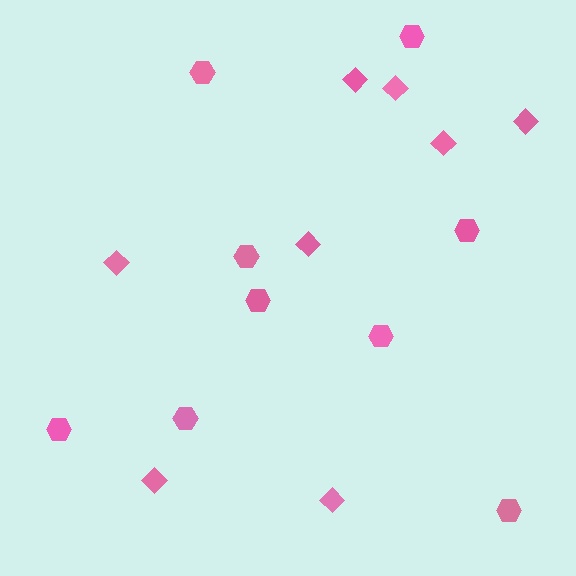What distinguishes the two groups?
There are 2 groups: one group of hexagons (9) and one group of diamonds (8).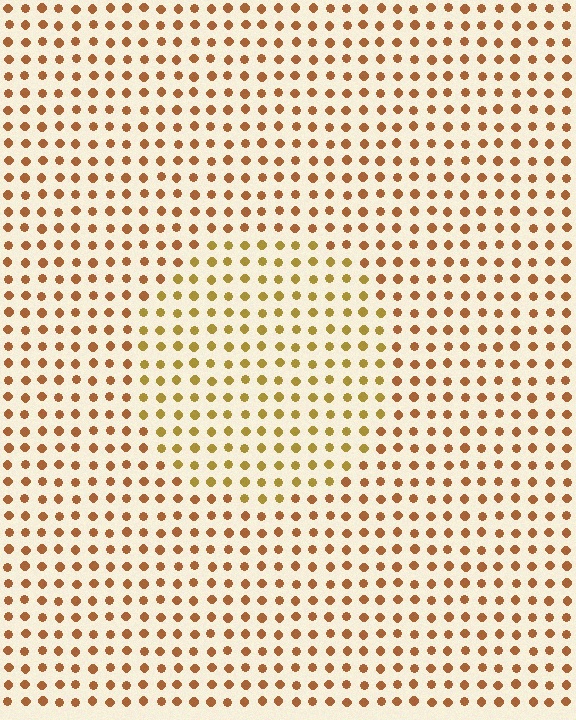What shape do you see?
I see a circle.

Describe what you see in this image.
The image is filled with small brown elements in a uniform arrangement. A circle-shaped region is visible where the elements are tinted to a slightly different hue, forming a subtle color boundary.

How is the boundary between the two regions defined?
The boundary is defined purely by a slight shift in hue (about 25 degrees). Spacing, size, and orientation are identical on both sides.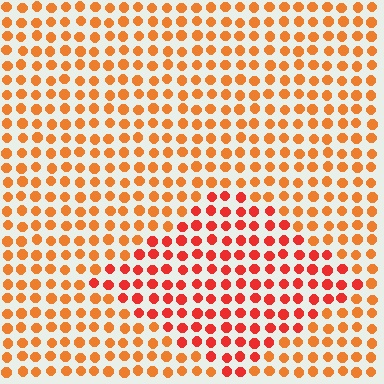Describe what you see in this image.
The image is filled with small orange elements in a uniform arrangement. A diamond-shaped region is visible where the elements are tinted to a slightly different hue, forming a subtle color boundary.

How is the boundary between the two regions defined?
The boundary is defined purely by a slight shift in hue (about 26 degrees). Spacing, size, and orientation are identical on both sides.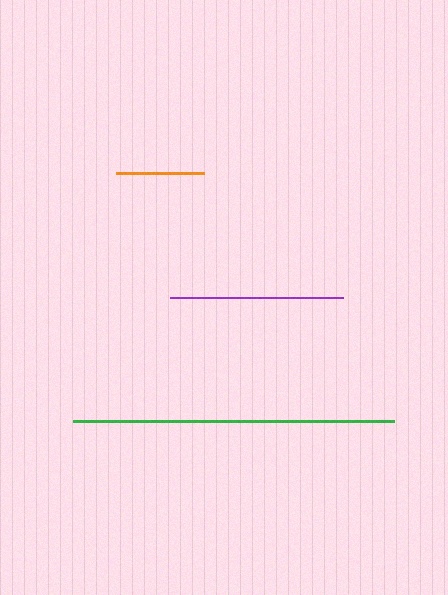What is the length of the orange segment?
The orange segment is approximately 87 pixels long.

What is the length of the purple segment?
The purple segment is approximately 173 pixels long.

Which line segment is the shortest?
The orange line is the shortest at approximately 87 pixels.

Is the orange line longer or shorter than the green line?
The green line is longer than the orange line.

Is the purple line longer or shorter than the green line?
The green line is longer than the purple line.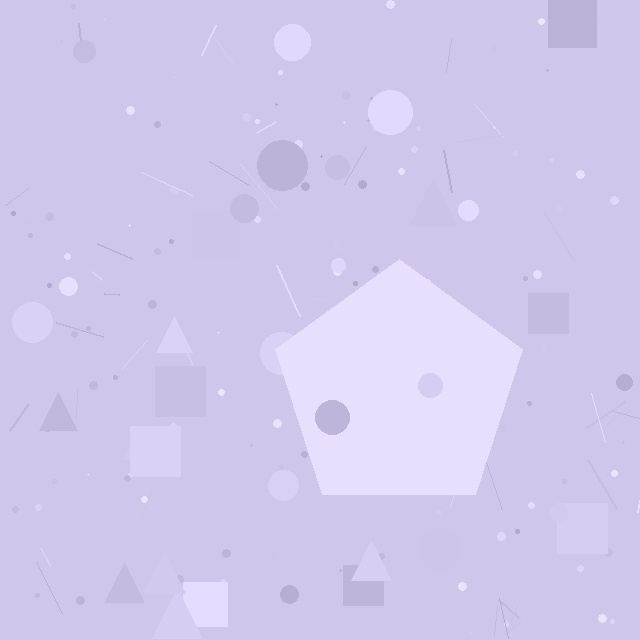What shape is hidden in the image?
A pentagon is hidden in the image.